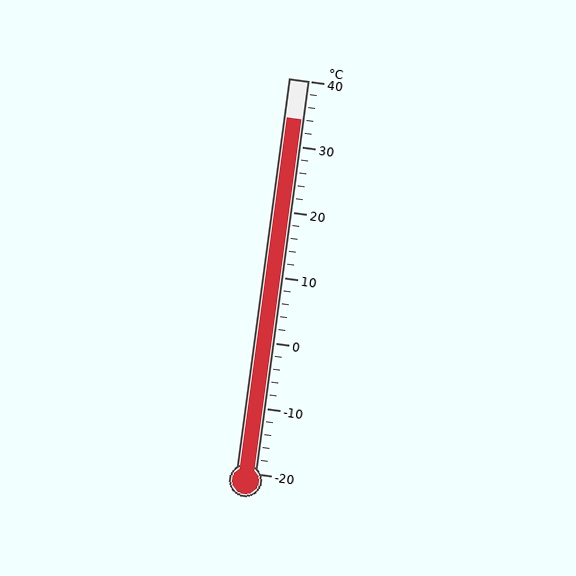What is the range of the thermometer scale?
The thermometer scale ranges from -20°C to 40°C.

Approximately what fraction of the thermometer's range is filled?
The thermometer is filled to approximately 90% of its range.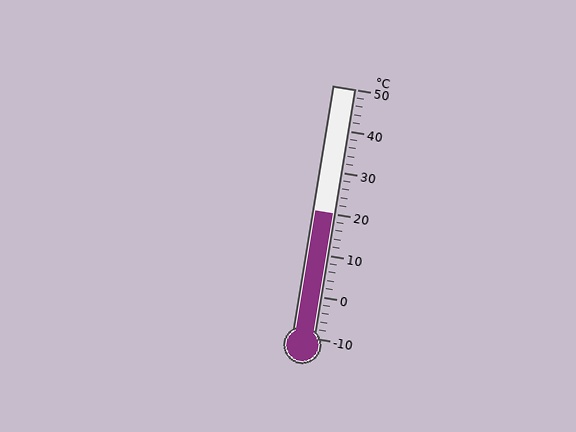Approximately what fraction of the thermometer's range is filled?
The thermometer is filled to approximately 50% of its range.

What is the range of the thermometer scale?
The thermometer scale ranges from -10°C to 50°C.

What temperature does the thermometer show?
The thermometer shows approximately 20°C.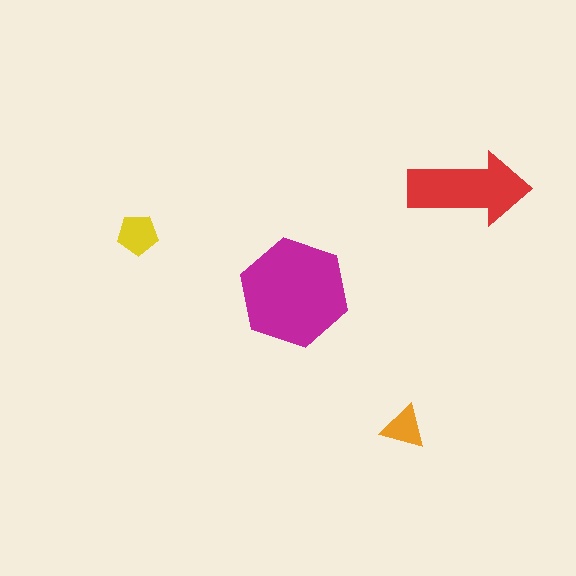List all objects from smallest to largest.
The orange triangle, the yellow pentagon, the red arrow, the magenta hexagon.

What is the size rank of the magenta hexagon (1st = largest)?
1st.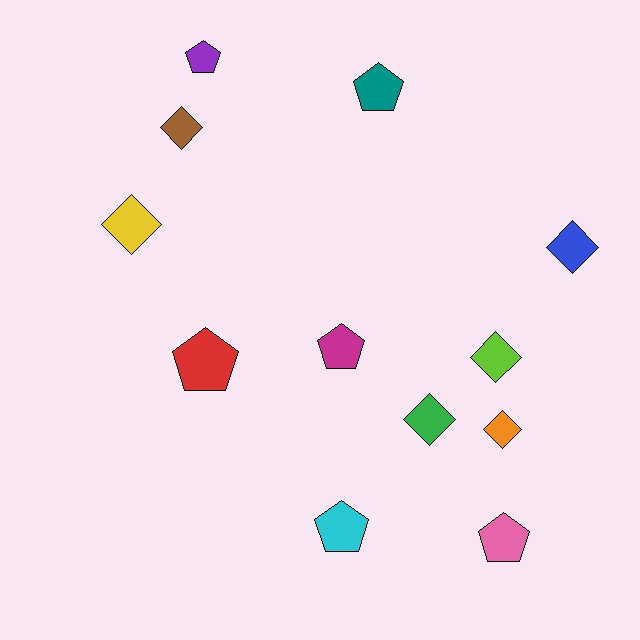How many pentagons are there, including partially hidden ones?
There are 6 pentagons.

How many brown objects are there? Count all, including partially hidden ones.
There is 1 brown object.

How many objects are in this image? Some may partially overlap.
There are 12 objects.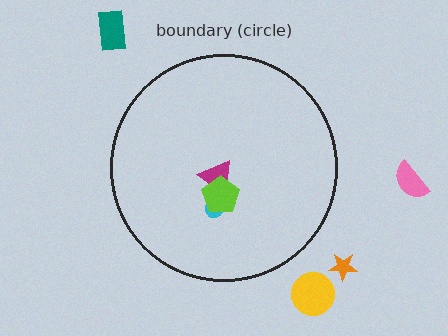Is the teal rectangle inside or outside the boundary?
Outside.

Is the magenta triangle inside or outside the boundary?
Inside.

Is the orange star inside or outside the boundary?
Outside.